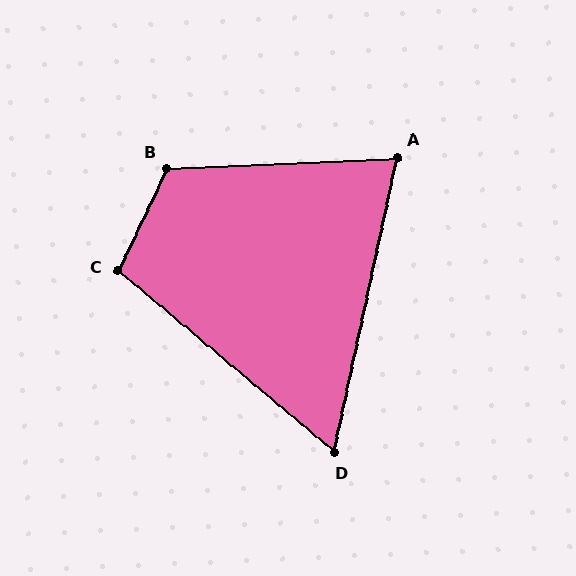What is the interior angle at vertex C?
Approximately 105 degrees (obtuse).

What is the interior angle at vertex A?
Approximately 75 degrees (acute).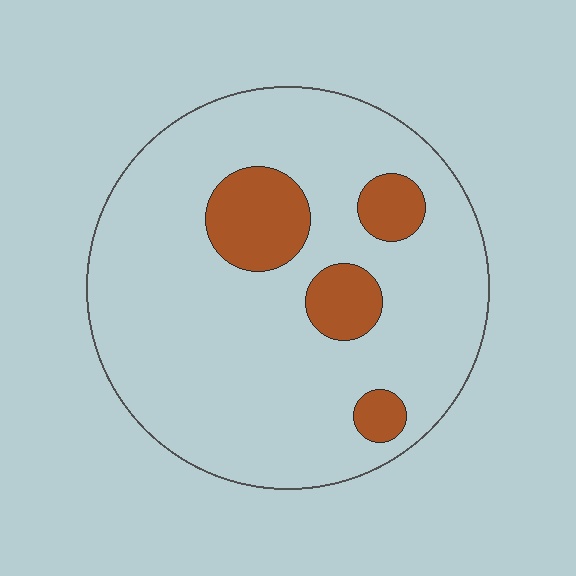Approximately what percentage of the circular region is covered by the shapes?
Approximately 15%.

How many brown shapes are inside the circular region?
4.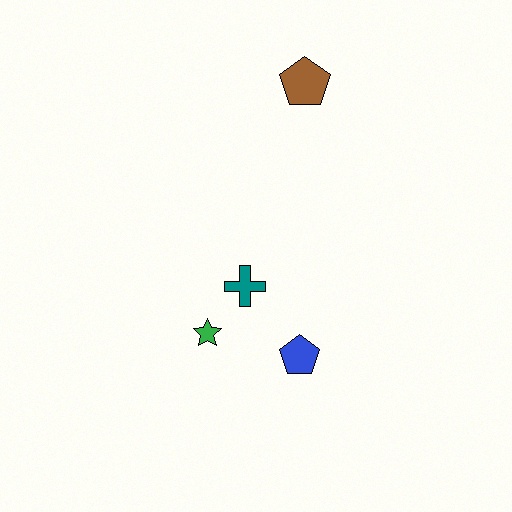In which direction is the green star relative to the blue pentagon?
The green star is to the left of the blue pentagon.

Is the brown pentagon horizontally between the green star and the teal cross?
No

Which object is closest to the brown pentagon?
The teal cross is closest to the brown pentagon.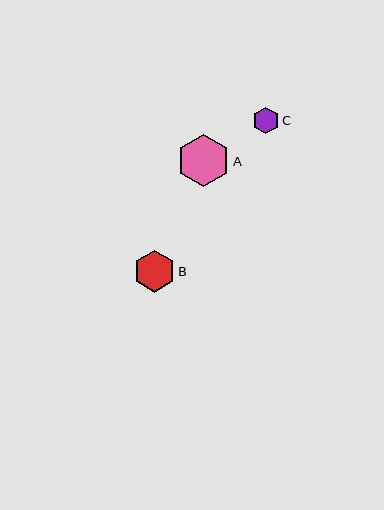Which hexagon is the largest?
Hexagon A is the largest with a size of approximately 52 pixels.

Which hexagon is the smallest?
Hexagon C is the smallest with a size of approximately 27 pixels.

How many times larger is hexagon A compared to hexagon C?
Hexagon A is approximately 2.0 times the size of hexagon C.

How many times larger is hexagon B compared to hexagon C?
Hexagon B is approximately 1.6 times the size of hexagon C.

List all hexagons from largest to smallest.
From largest to smallest: A, B, C.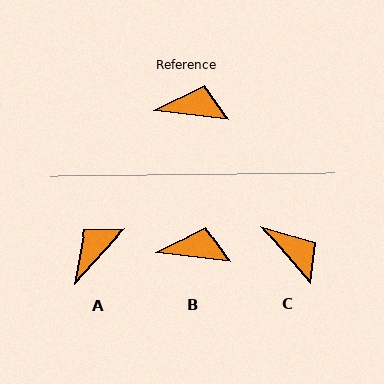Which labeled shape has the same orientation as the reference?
B.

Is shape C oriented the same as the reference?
No, it is off by about 43 degrees.